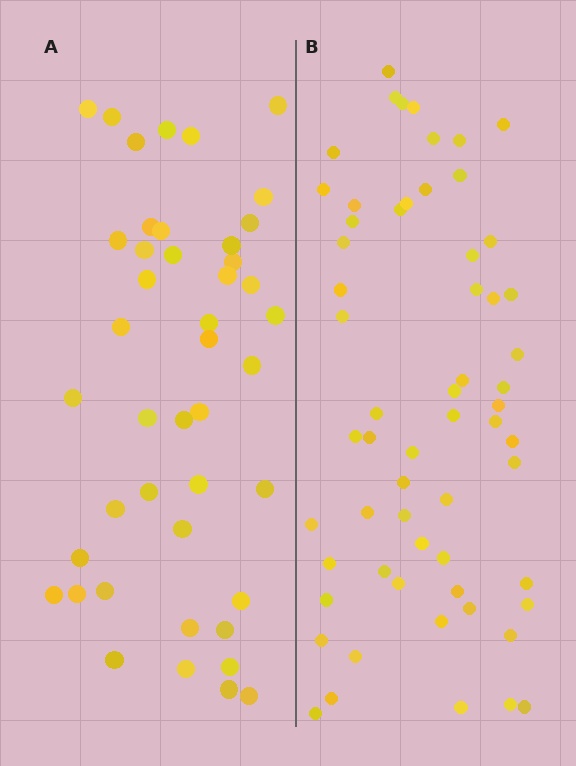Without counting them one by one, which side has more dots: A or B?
Region B (the right region) has more dots.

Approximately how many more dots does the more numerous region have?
Region B has approximately 15 more dots than region A.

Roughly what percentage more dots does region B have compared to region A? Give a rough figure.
About 35% more.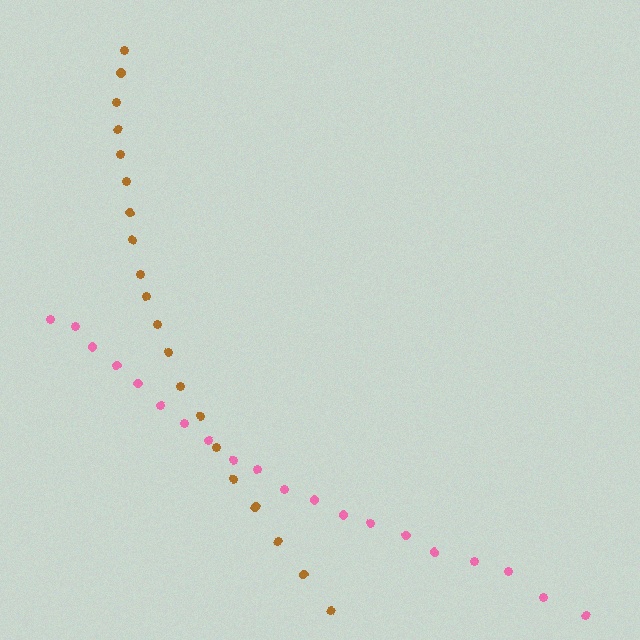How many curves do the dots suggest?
There are 2 distinct paths.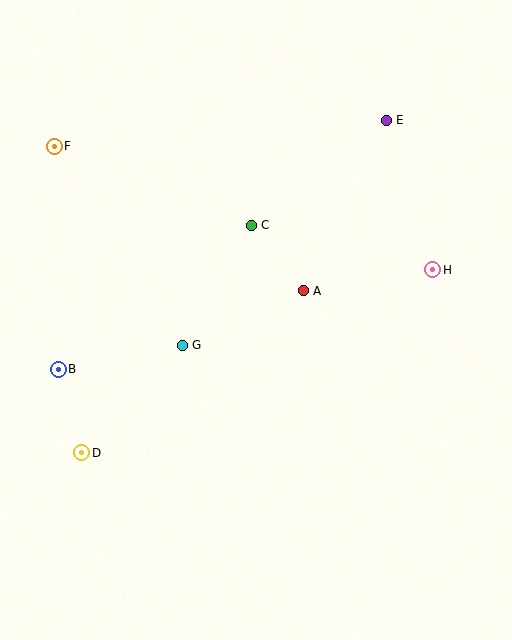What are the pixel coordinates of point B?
Point B is at (58, 369).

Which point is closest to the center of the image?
Point A at (303, 291) is closest to the center.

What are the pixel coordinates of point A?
Point A is at (303, 291).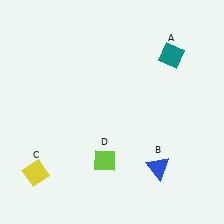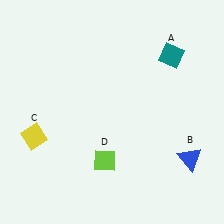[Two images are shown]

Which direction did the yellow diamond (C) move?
The yellow diamond (C) moved up.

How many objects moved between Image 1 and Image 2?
2 objects moved between the two images.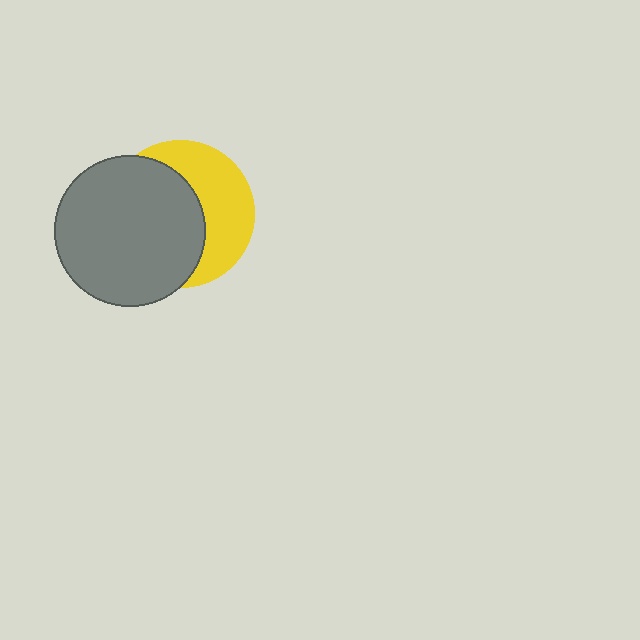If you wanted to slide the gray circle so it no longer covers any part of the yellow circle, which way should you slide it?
Slide it left — that is the most direct way to separate the two shapes.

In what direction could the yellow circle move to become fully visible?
The yellow circle could move right. That would shift it out from behind the gray circle entirely.